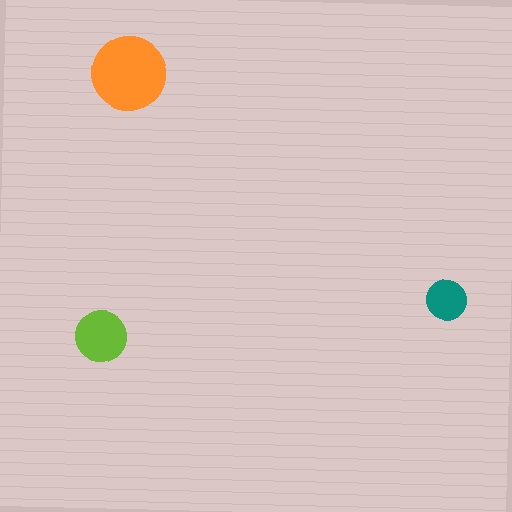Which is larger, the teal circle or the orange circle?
The orange one.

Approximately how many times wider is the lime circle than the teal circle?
About 1.5 times wider.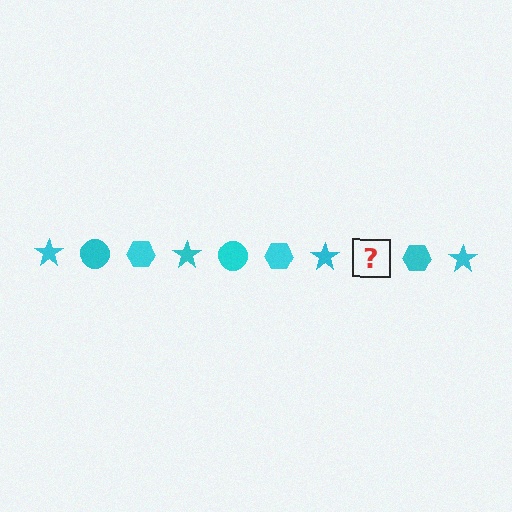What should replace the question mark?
The question mark should be replaced with a cyan circle.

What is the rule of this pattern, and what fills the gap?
The rule is that the pattern cycles through star, circle, hexagon shapes in cyan. The gap should be filled with a cyan circle.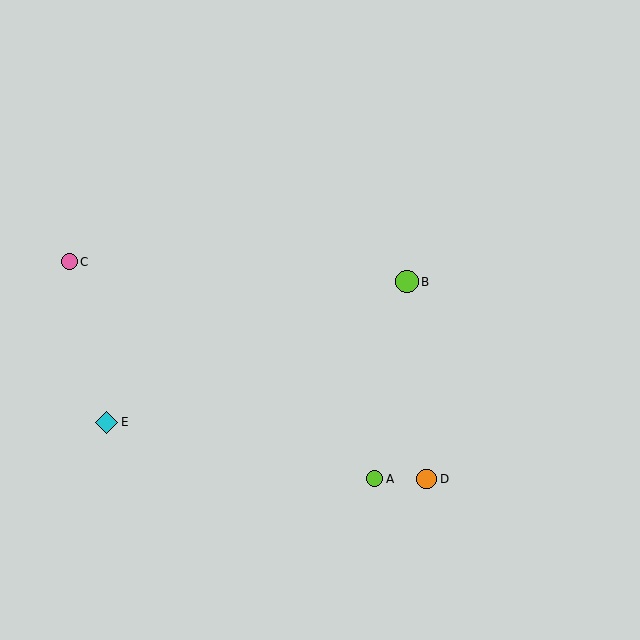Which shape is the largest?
The lime circle (labeled B) is the largest.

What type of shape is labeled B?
Shape B is a lime circle.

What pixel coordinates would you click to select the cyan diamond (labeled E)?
Click at (107, 422) to select the cyan diamond E.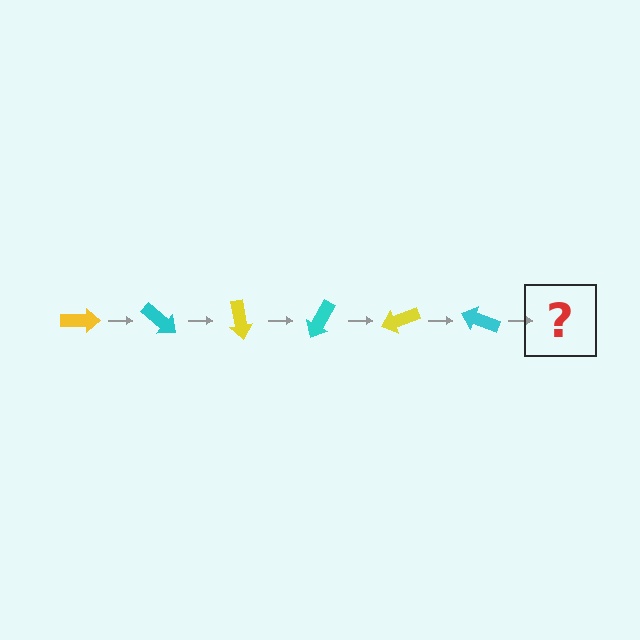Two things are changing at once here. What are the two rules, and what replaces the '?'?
The two rules are that it rotates 40 degrees each step and the color cycles through yellow and cyan. The '?' should be a yellow arrow, rotated 240 degrees from the start.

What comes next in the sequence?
The next element should be a yellow arrow, rotated 240 degrees from the start.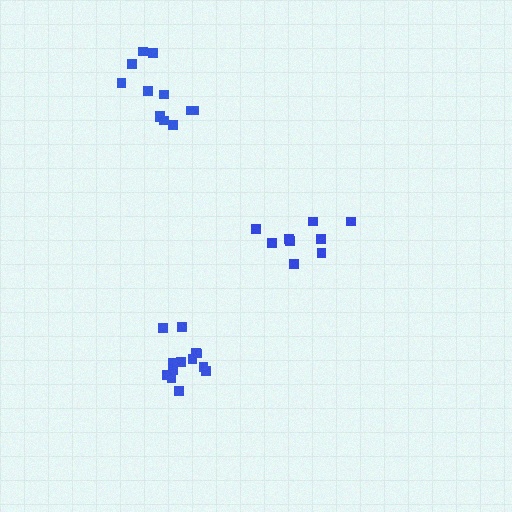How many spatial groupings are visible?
There are 3 spatial groupings.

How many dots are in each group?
Group 1: 14 dots, Group 2: 9 dots, Group 3: 12 dots (35 total).